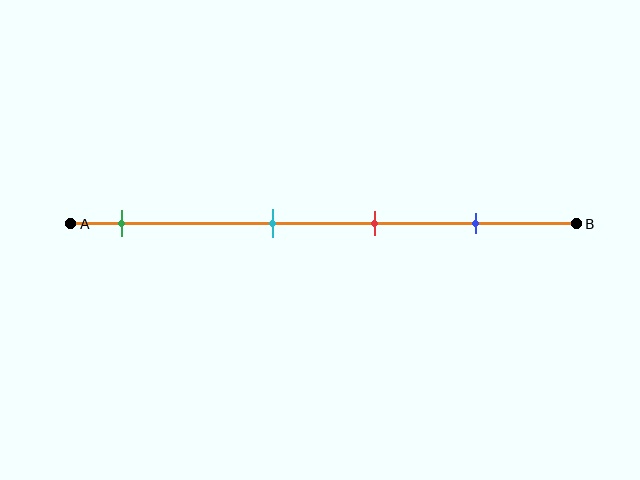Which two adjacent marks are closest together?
The cyan and red marks are the closest adjacent pair.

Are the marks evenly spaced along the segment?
No, the marks are not evenly spaced.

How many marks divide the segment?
There are 4 marks dividing the segment.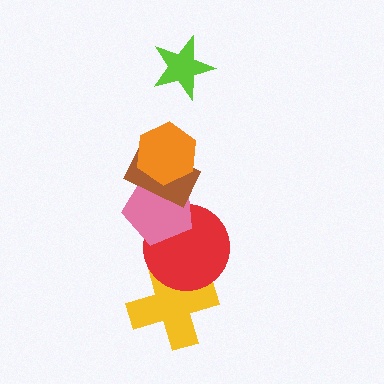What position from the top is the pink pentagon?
The pink pentagon is 4th from the top.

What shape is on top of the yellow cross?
The red circle is on top of the yellow cross.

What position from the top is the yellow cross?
The yellow cross is 6th from the top.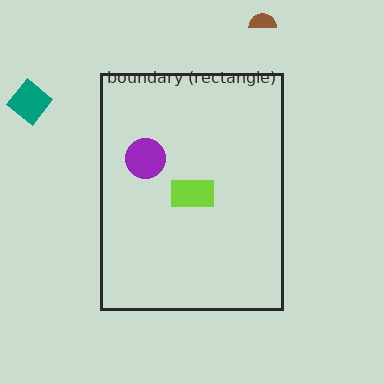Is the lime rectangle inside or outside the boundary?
Inside.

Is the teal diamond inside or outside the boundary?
Outside.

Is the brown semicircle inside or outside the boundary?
Outside.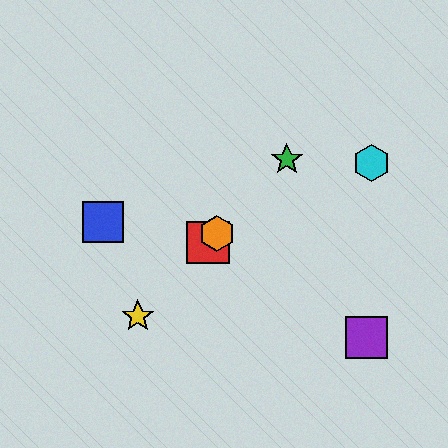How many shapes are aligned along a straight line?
4 shapes (the red square, the green star, the yellow star, the orange hexagon) are aligned along a straight line.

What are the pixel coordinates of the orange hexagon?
The orange hexagon is at (217, 233).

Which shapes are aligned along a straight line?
The red square, the green star, the yellow star, the orange hexagon are aligned along a straight line.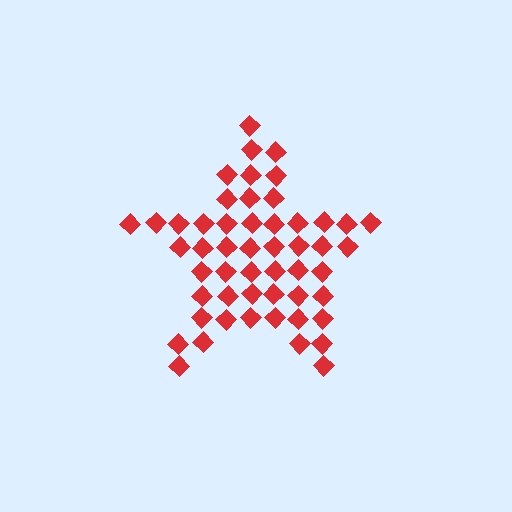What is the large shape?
The large shape is a star.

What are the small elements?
The small elements are diamonds.